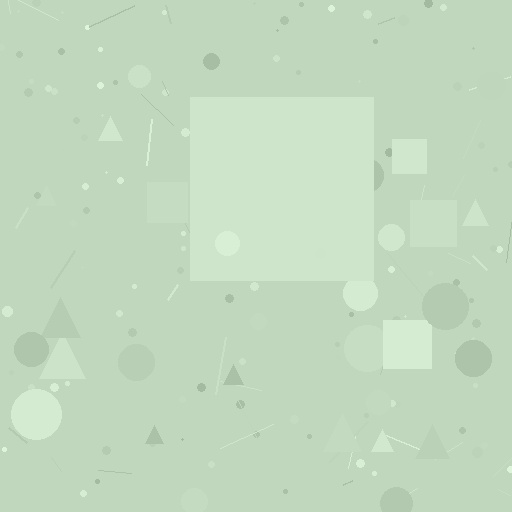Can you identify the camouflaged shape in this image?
The camouflaged shape is a square.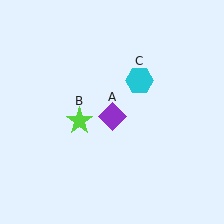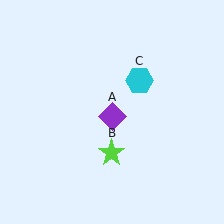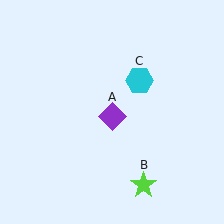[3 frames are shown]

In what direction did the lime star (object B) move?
The lime star (object B) moved down and to the right.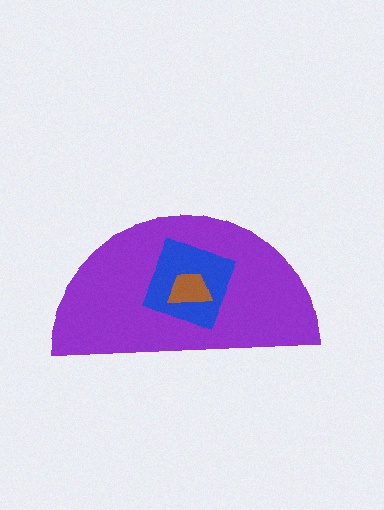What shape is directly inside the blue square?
The brown trapezoid.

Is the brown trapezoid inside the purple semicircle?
Yes.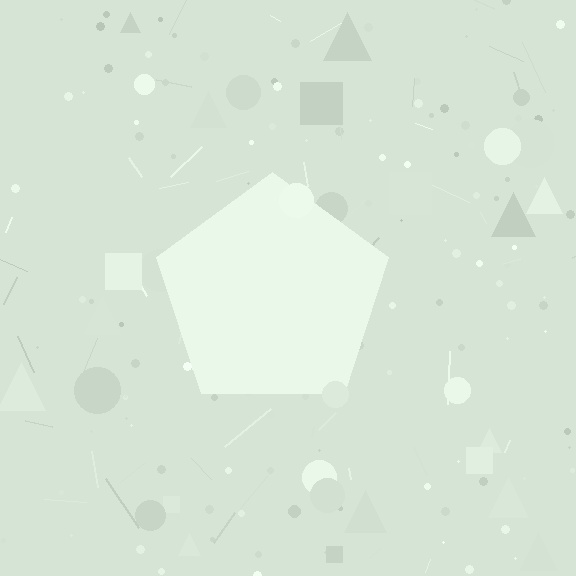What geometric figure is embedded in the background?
A pentagon is embedded in the background.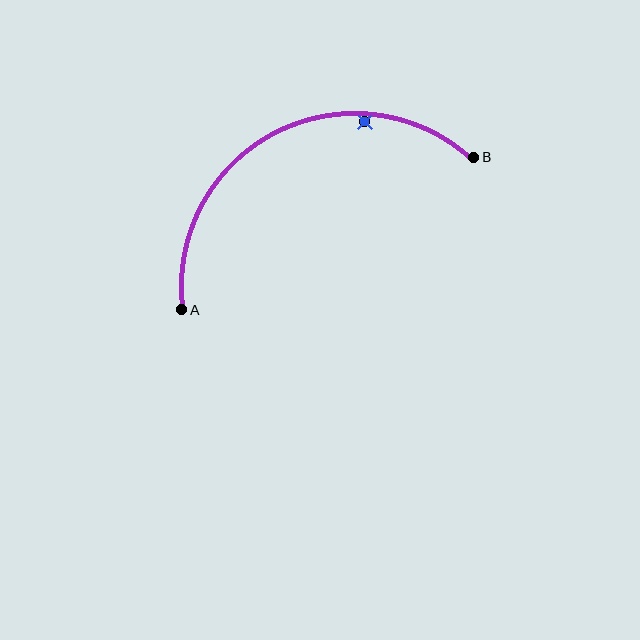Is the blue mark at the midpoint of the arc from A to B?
No — the blue mark does not lie on the arc at all. It sits slightly inside the curve.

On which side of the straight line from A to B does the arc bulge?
The arc bulges above the straight line connecting A and B.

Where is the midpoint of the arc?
The arc midpoint is the point on the curve farthest from the straight line joining A and B. It sits above that line.